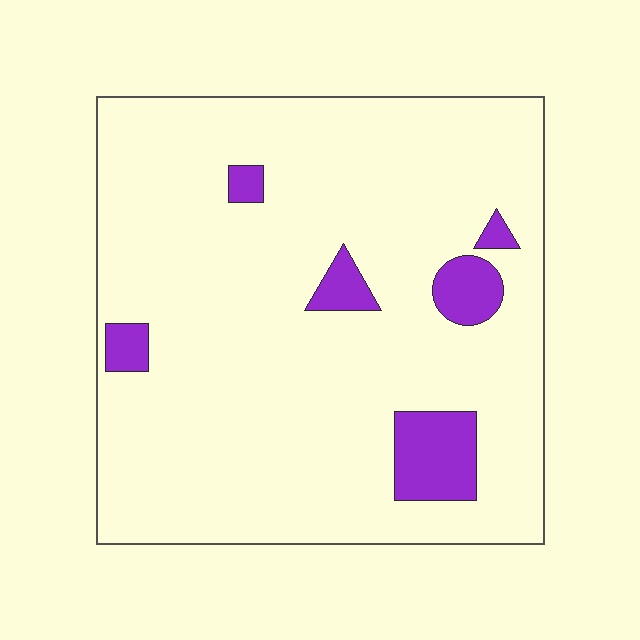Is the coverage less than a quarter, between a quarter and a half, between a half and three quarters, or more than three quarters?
Less than a quarter.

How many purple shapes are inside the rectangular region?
6.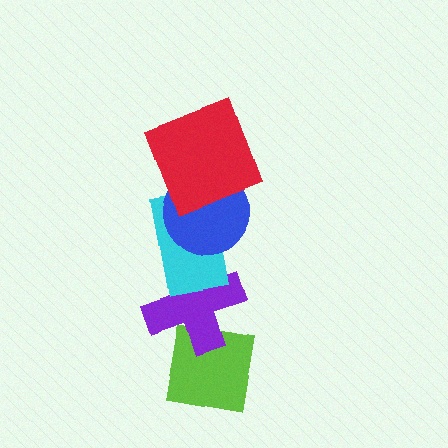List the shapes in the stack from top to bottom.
From top to bottom: the red square, the blue circle, the cyan rectangle, the purple cross, the lime square.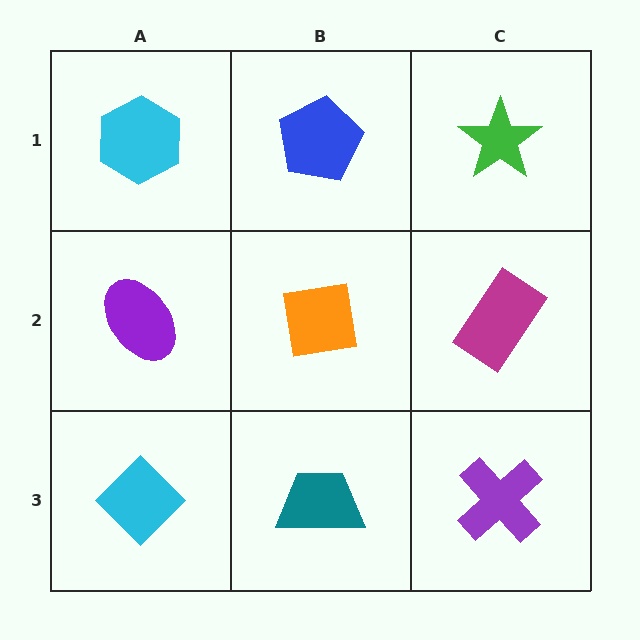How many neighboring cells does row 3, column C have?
2.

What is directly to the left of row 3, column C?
A teal trapezoid.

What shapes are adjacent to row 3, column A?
A purple ellipse (row 2, column A), a teal trapezoid (row 3, column B).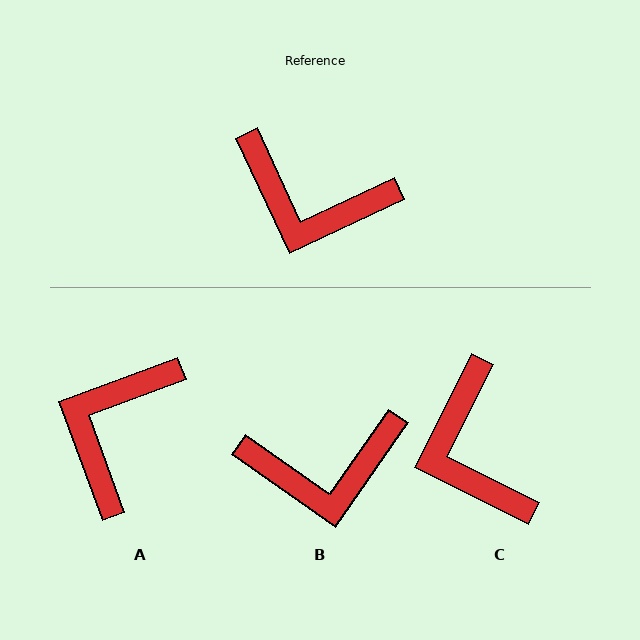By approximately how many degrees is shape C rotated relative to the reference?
Approximately 52 degrees clockwise.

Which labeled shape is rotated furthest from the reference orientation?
A, about 95 degrees away.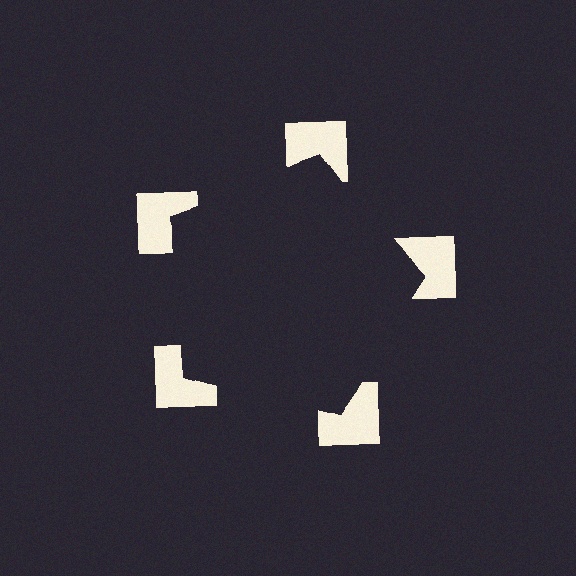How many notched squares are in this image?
There are 5 — one at each vertex of the illusory pentagon.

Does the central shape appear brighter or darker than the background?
It typically appears slightly darker than the background, even though no actual brightness change is drawn.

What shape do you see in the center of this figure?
An illusory pentagon — its edges are inferred from the aligned wedge cuts in the notched squares, not physically drawn.